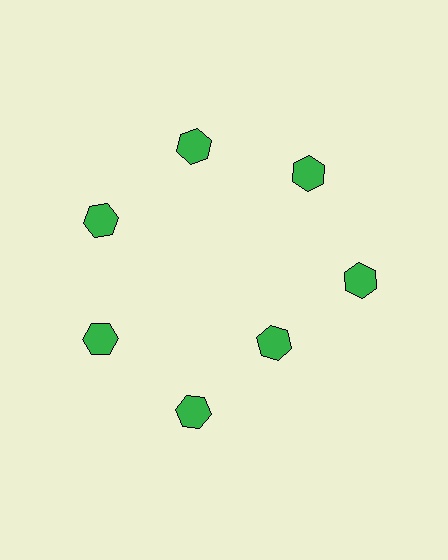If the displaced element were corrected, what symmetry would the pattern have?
It would have 7-fold rotational symmetry — the pattern would map onto itself every 51 degrees.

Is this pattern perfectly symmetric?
No. The 7 green hexagons are arranged in a ring, but one element near the 5 o'clock position is pulled inward toward the center, breaking the 7-fold rotational symmetry.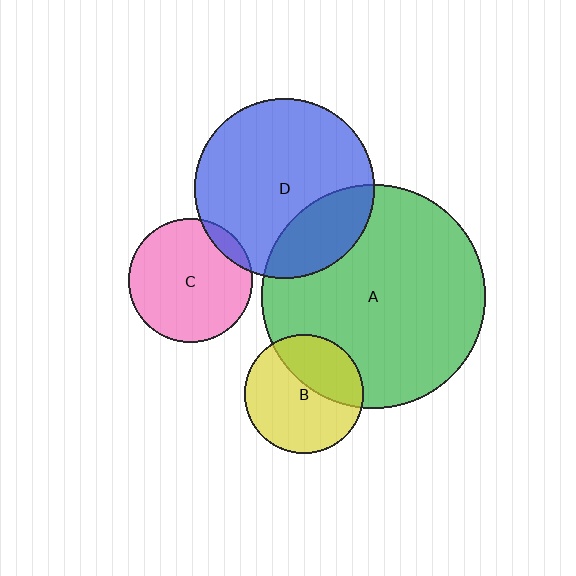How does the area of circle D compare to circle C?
Approximately 2.1 times.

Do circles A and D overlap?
Yes.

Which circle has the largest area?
Circle A (green).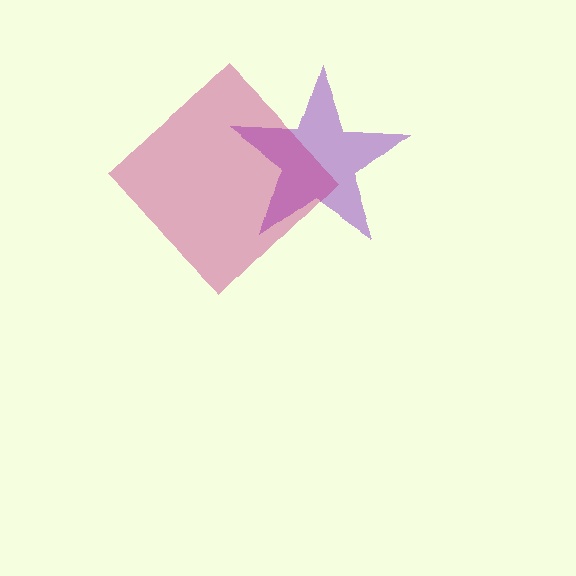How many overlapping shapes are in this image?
There are 2 overlapping shapes in the image.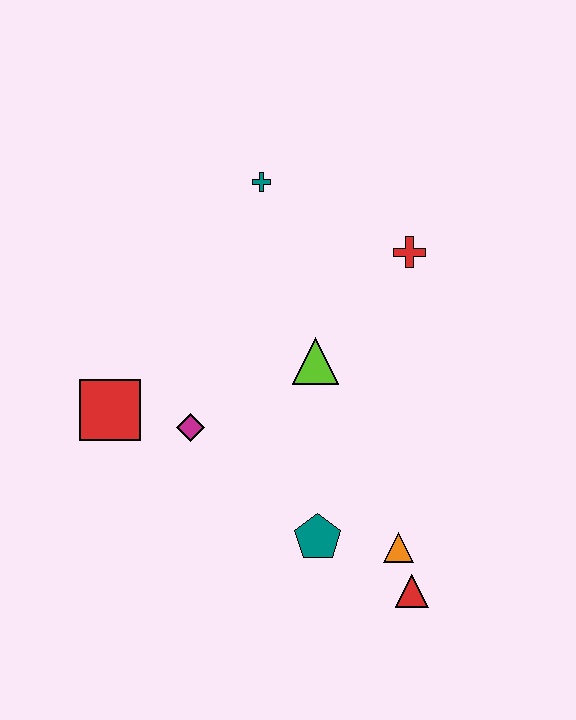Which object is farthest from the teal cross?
The red triangle is farthest from the teal cross.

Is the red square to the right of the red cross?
No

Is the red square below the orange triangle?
No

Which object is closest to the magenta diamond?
The red square is closest to the magenta diamond.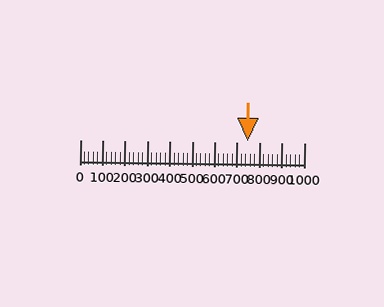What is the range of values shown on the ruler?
The ruler shows values from 0 to 1000.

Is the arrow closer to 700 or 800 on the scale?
The arrow is closer to 700.